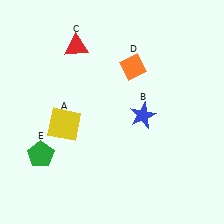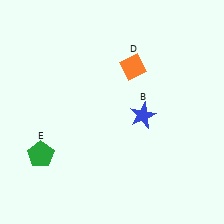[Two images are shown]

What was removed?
The red triangle (C), the yellow square (A) were removed in Image 2.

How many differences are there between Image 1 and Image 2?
There are 2 differences between the two images.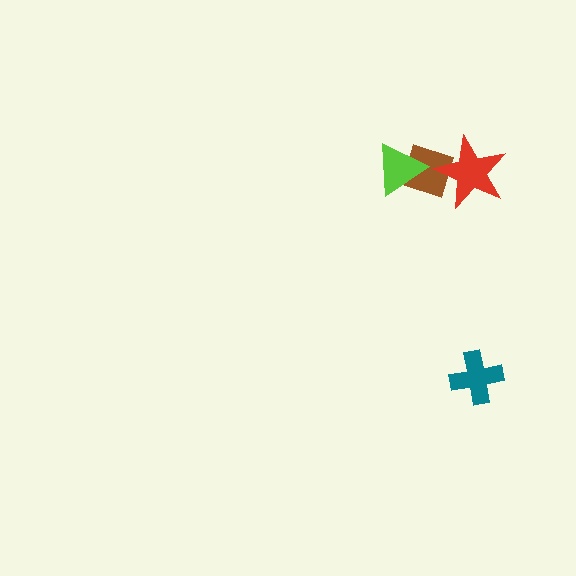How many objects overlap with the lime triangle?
1 object overlaps with the lime triangle.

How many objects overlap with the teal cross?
0 objects overlap with the teal cross.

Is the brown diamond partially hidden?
Yes, it is partially covered by another shape.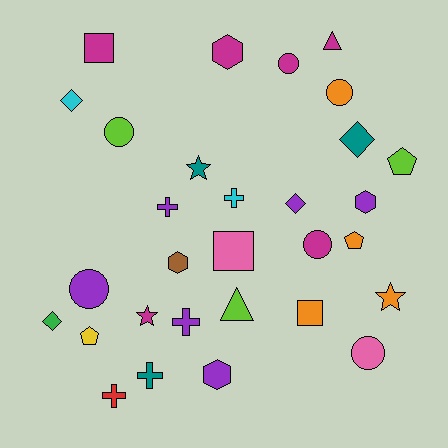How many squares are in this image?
There are 3 squares.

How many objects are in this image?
There are 30 objects.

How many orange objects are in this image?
There are 4 orange objects.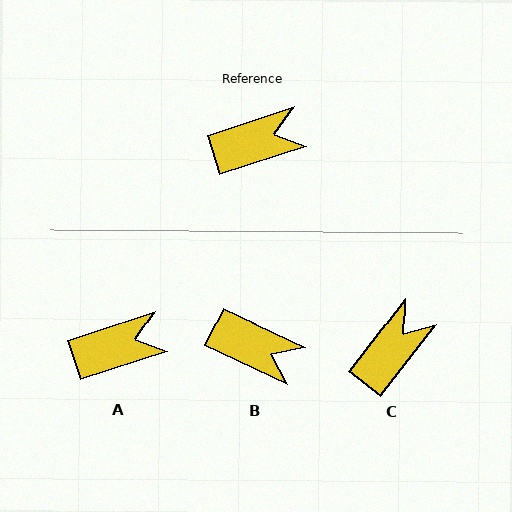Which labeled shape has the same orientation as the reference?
A.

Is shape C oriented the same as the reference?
No, it is off by about 34 degrees.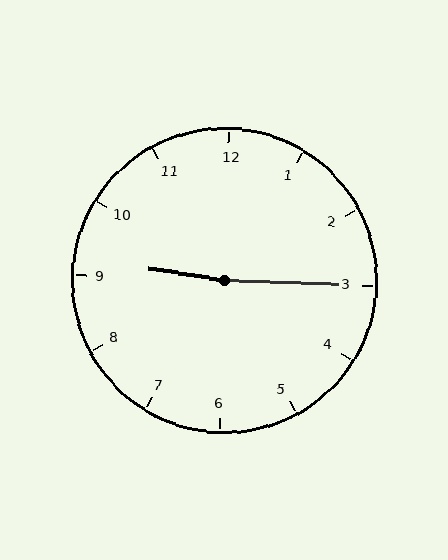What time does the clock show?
9:15.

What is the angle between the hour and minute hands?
Approximately 172 degrees.